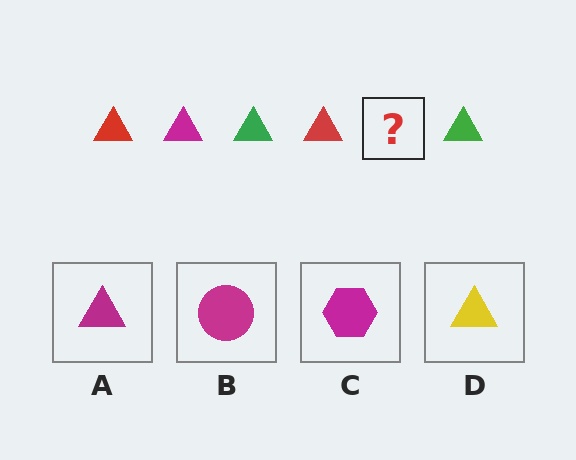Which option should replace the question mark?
Option A.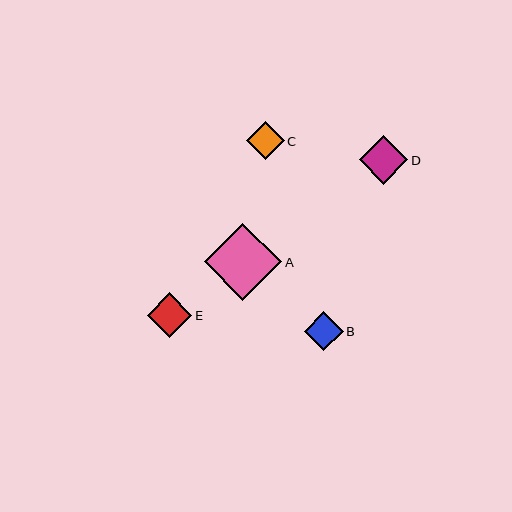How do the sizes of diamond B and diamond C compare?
Diamond B and diamond C are approximately the same size.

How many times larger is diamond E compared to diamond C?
Diamond E is approximately 1.2 times the size of diamond C.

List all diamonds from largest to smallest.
From largest to smallest: A, D, E, B, C.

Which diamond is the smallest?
Diamond C is the smallest with a size of approximately 38 pixels.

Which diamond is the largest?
Diamond A is the largest with a size of approximately 78 pixels.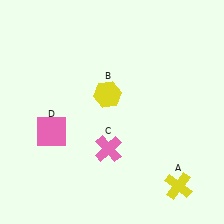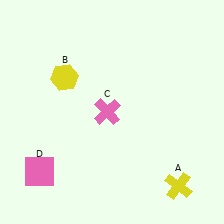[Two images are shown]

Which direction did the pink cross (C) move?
The pink cross (C) moved up.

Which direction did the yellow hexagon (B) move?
The yellow hexagon (B) moved left.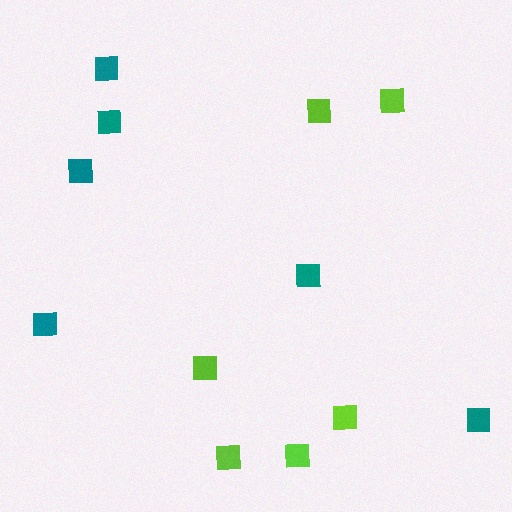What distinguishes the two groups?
There are 2 groups: one group of teal squares (6) and one group of lime squares (6).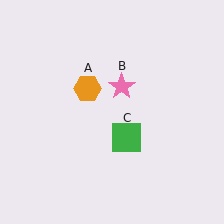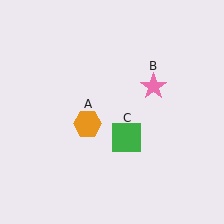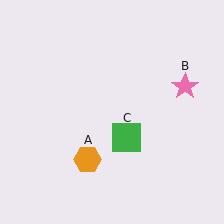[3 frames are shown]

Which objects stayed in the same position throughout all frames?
Green square (object C) remained stationary.